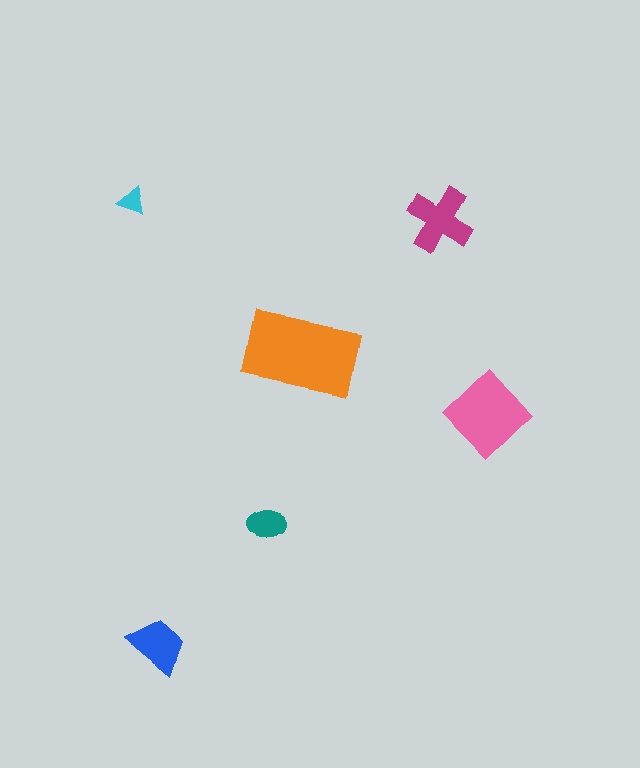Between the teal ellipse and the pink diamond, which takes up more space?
The pink diamond.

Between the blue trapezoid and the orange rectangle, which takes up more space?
The orange rectangle.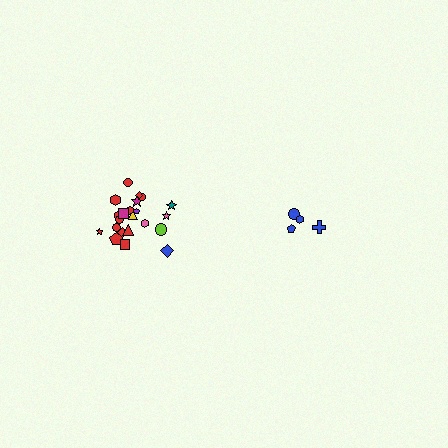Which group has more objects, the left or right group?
The left group.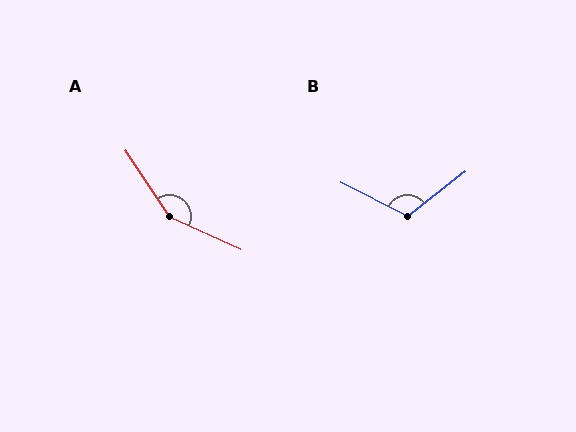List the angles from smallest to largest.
B (116°), A (147°).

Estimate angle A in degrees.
Approximately 147 degrees.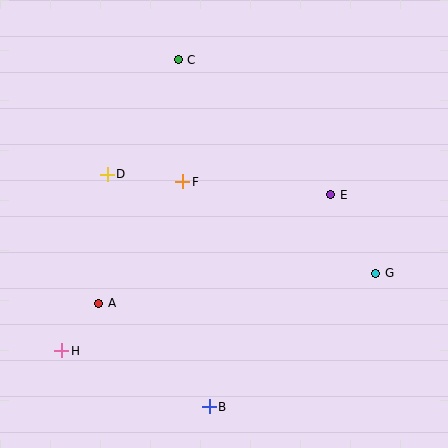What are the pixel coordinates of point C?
Point C is at (178, 60).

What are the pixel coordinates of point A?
Point A is at (99, 303).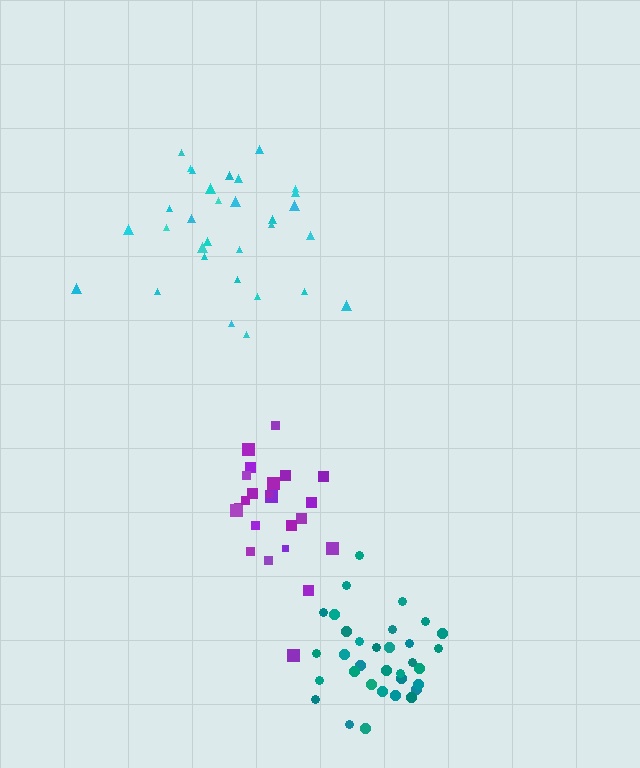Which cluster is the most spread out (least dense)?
Cyan.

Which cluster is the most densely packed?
Teal.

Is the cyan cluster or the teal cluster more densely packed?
Teal.